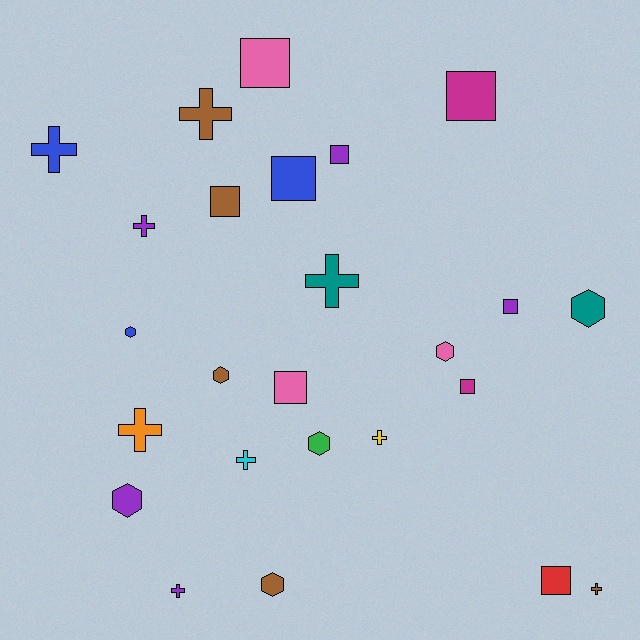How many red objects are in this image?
There is 1 red object.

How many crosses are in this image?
There are 9 crosses.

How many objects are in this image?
There are 25 objects.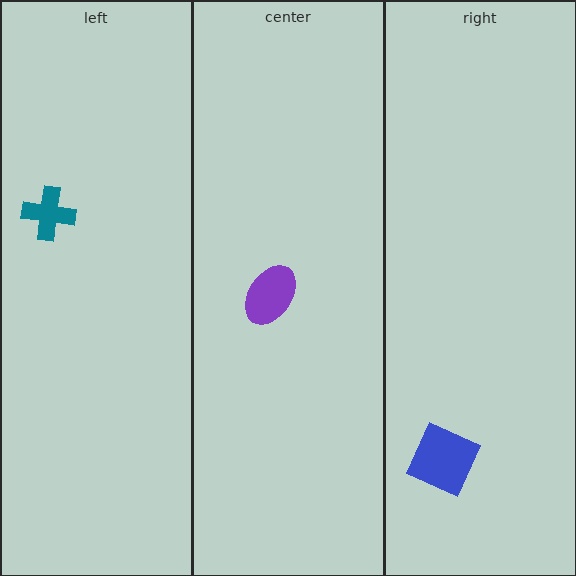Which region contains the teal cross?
The left region.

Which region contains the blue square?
The right region.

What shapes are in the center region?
The purple ellipse.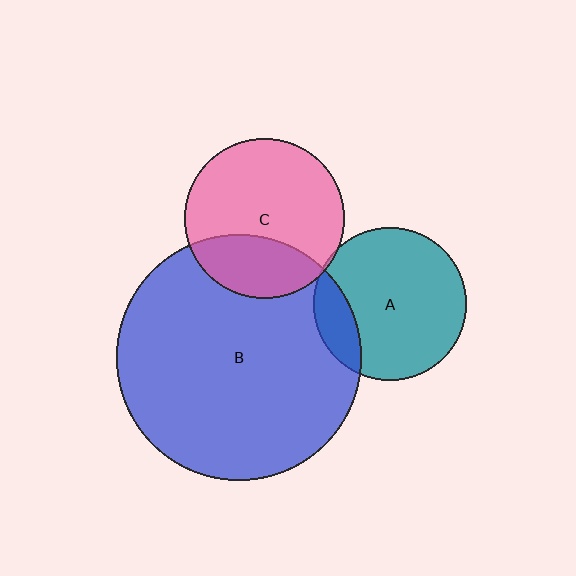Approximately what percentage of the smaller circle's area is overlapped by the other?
Approximately 30%.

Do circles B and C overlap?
Yes.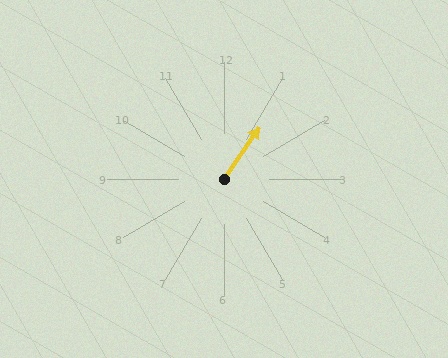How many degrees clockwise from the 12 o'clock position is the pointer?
Approximately 34 degrees.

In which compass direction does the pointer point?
Northeast.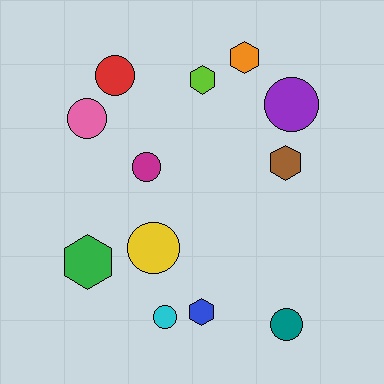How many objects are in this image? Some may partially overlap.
There are 12 objects.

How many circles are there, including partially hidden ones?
There are 7 circles.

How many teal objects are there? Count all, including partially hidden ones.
There is 1 teal object.